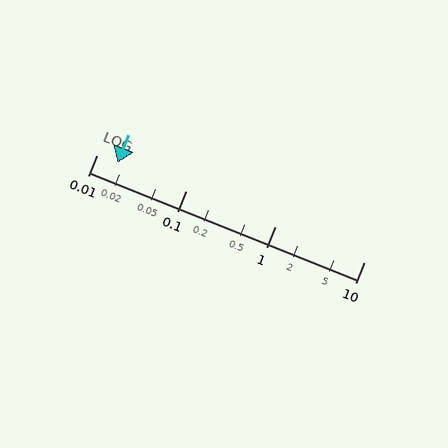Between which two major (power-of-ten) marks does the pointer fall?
The pointer is between 0.01 and 0.1.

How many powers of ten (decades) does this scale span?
The scale spans 3 decades, from 0.01 to 10.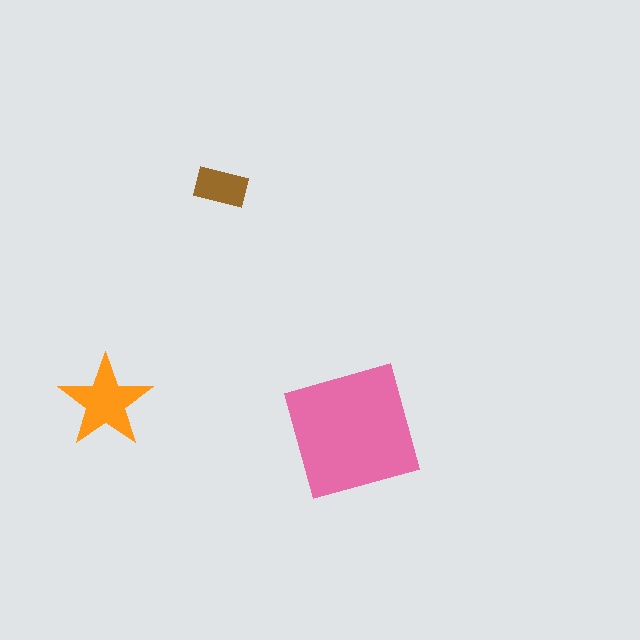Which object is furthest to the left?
The orange star is leftmost.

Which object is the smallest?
The brown rectangle.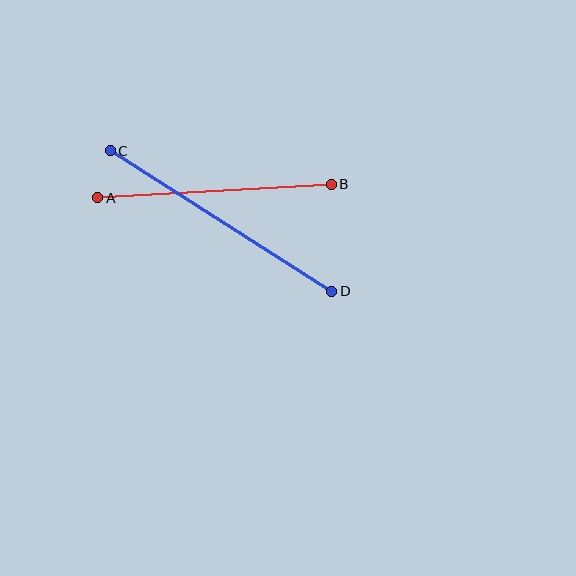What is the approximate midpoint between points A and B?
The midpoint is at approximately (214, 191) pixels.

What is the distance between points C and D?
The distance is approximately 262 pixels.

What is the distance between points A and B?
The distance is approximately 234 pixels.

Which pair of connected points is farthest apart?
Points C and D are farthest apart.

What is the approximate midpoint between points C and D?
The midpoint is at approximately (221, 221) pixels.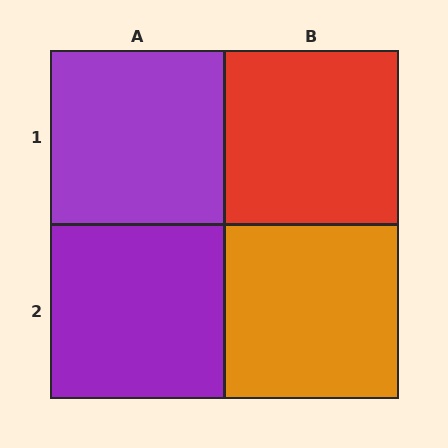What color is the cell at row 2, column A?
Purple.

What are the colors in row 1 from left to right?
Purple, red.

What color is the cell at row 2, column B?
Orange.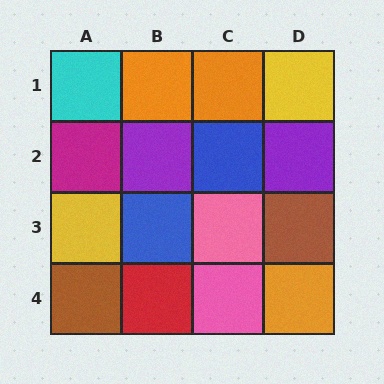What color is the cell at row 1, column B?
Orange.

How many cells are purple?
2 cells are purple.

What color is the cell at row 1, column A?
Cyan.